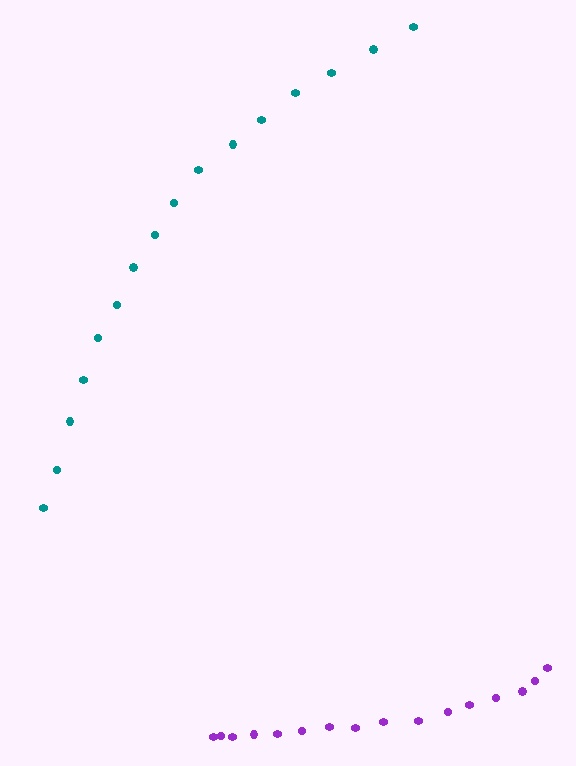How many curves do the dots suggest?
There are 2 distinct paths.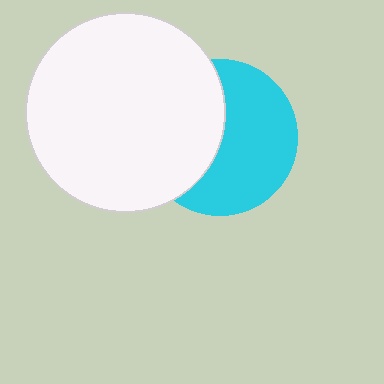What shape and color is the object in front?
The object in front is a white circle.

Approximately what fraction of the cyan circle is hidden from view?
Roughly 44% of the cyan circle is hidden behind the white circle.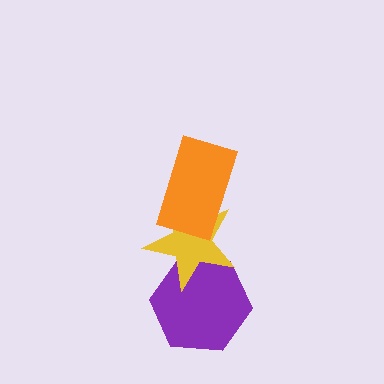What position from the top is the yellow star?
The yellow star is 2nd from the top.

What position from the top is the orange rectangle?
The orange rectangle is 1st from the top.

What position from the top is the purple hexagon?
The purple hexagon is 3rd from the top.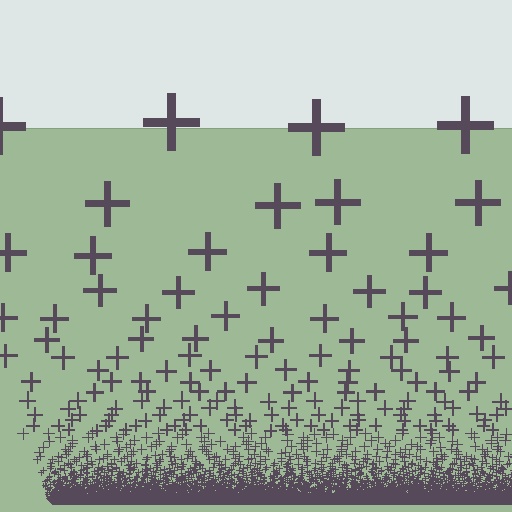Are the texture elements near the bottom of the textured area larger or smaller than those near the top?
Smaller. The gradient is inverted — elements near the bottom are smaller and denser.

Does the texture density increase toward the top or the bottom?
Density increases toward the bottom.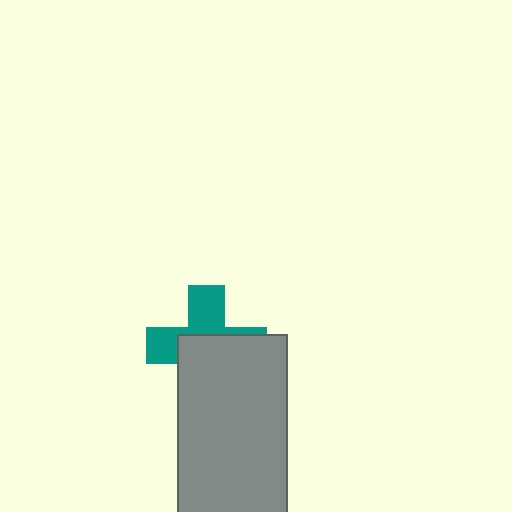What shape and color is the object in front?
The object in front is a gray rectangle.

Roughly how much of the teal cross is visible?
A small part of it is visible (roughly 43%).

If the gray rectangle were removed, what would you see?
You would see the complete teal cross.